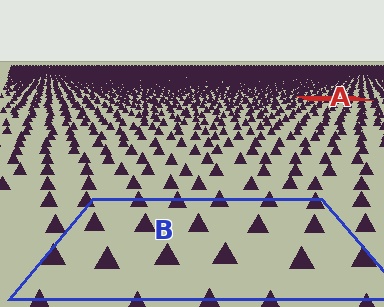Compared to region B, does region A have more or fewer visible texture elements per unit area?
Region A has more texture elements per unit area — they are packed more densely because it is farther away.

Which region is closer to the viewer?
Region B is closer. The texture elements there are larger and more spread out.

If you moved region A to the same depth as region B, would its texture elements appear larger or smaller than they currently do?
They would appear larger. At a closer depth, the same texture elements are projected at a bigger on-screen size.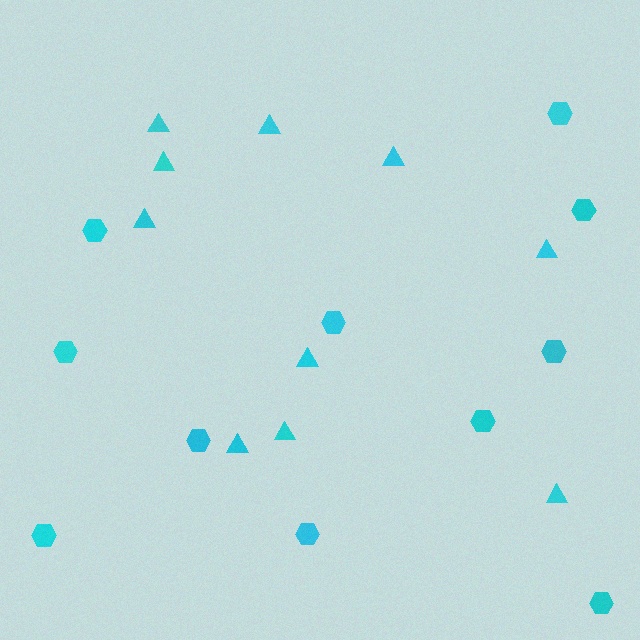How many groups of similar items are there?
There are 2 groups: one group of hexagons (11) and one group of triangles (10).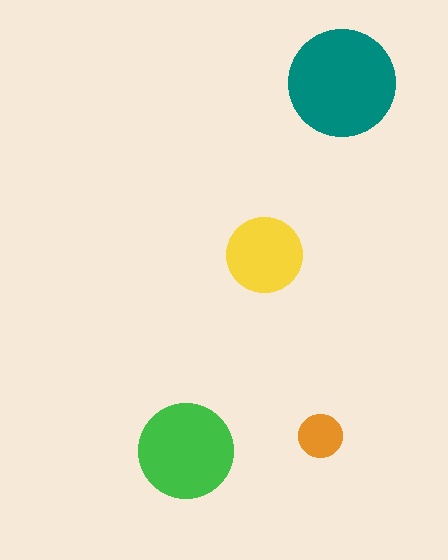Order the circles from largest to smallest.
the teal one, the green one, the yellow one, the orange one.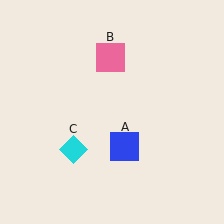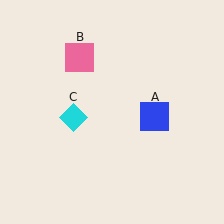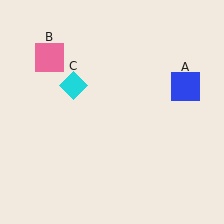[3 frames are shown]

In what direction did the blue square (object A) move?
The blue square (object A) moved up and to the right.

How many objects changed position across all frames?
3 objects changed position: blue square (object A), pink square (object B), cyan diamond (object C).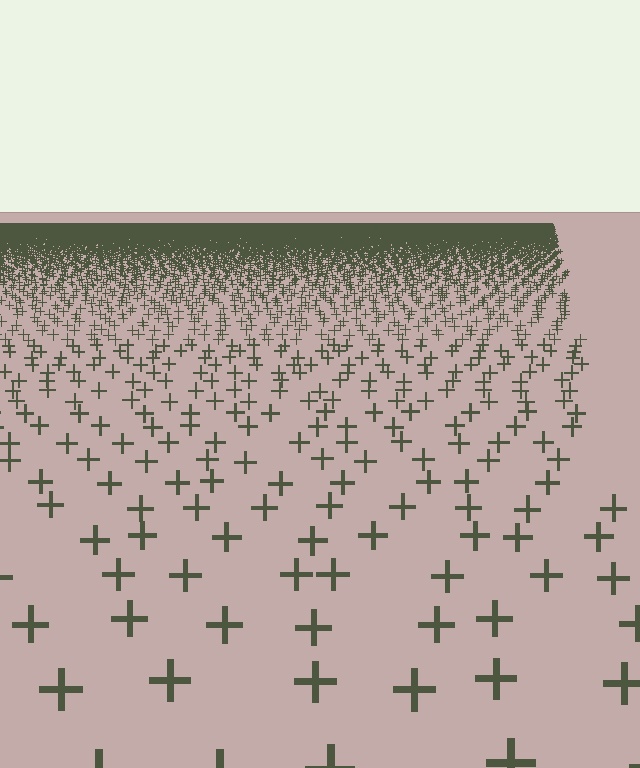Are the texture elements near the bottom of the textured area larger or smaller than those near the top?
Larger. Near the bottom, elements are closer to the viewer and appear at a bigger on-screen size.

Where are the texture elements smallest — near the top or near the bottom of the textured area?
Near the top.